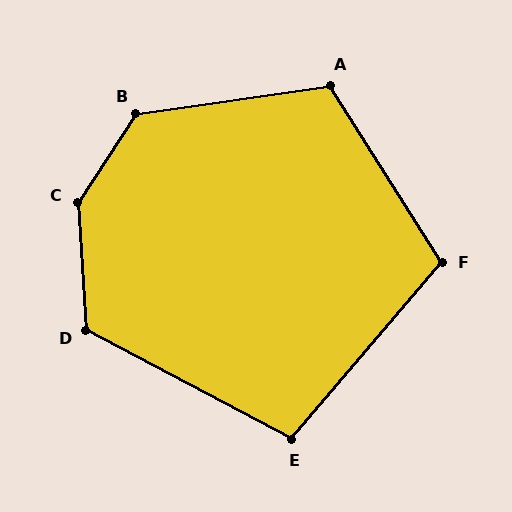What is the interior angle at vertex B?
Approximately 131 degrees (obtuse).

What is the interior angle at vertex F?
Approximately 107 degrees (obtuse).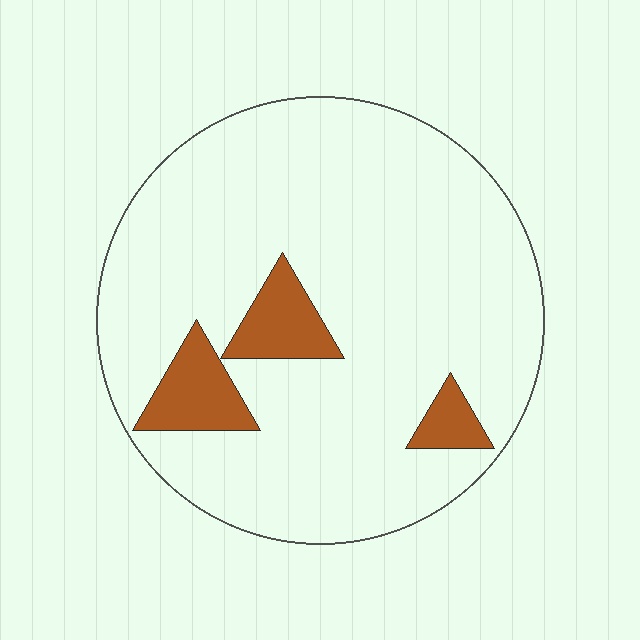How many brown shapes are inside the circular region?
3.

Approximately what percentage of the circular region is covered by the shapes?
Approximately 10%.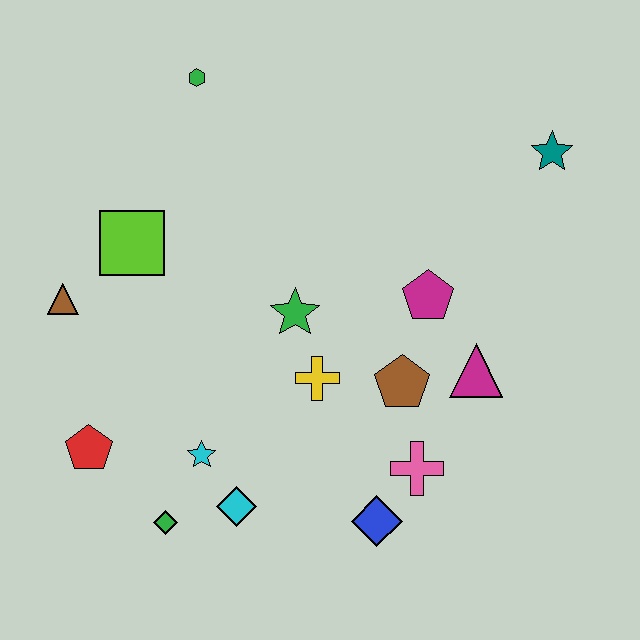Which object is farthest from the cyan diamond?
The teal star is farthest from the cyan diamond.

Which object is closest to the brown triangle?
The lime square is closest to the brown triangle.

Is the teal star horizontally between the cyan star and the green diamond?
No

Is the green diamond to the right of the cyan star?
No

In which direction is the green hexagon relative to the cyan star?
The green hexagon is above the cyan star.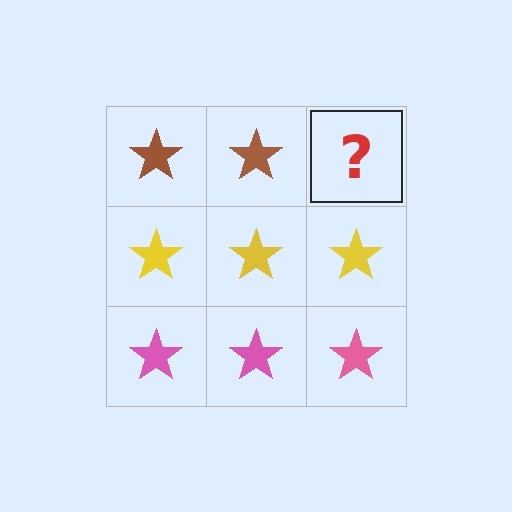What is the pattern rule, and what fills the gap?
The rule is that each row has a consistent color. The gap should be filled with a brown star.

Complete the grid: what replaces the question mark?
The question mark should be replaced with a brown star.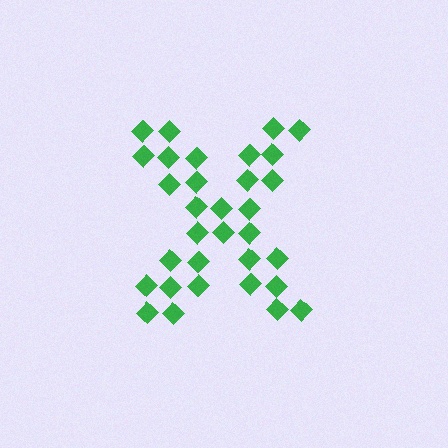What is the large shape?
The large shape is the letter X.